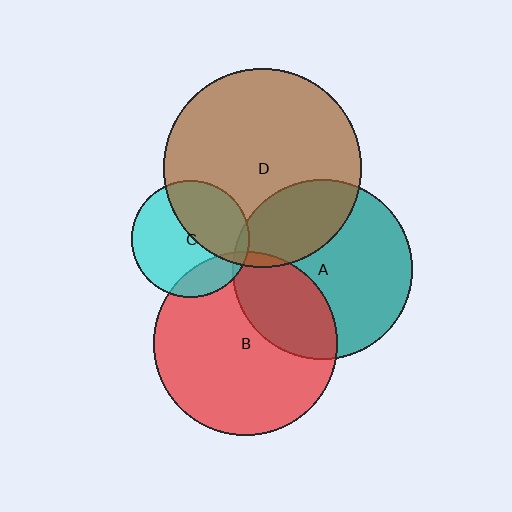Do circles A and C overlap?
Yes.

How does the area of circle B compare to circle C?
Approximately 2.5 times.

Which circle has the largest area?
Circle D (brown).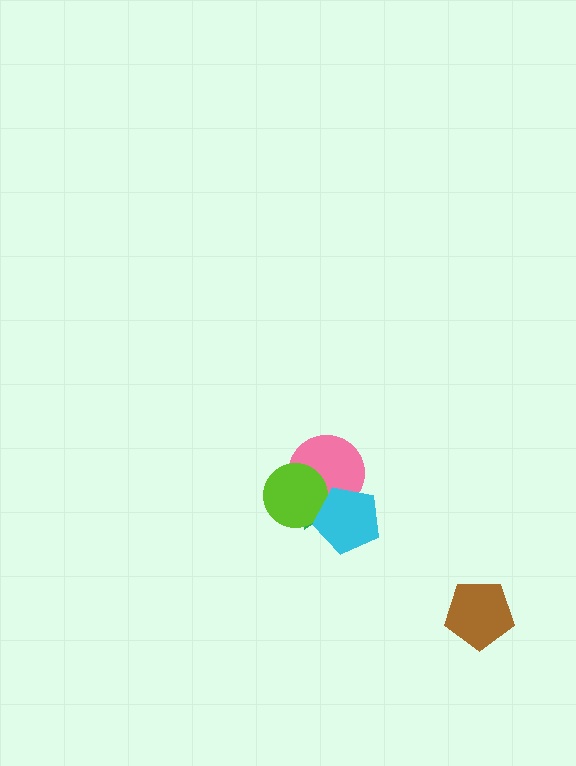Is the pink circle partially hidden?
Yes, it is partially covered by another shape.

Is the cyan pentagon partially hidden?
No, no other shape covers it.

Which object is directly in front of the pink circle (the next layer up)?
The lime circle is directly in front of the pink circle.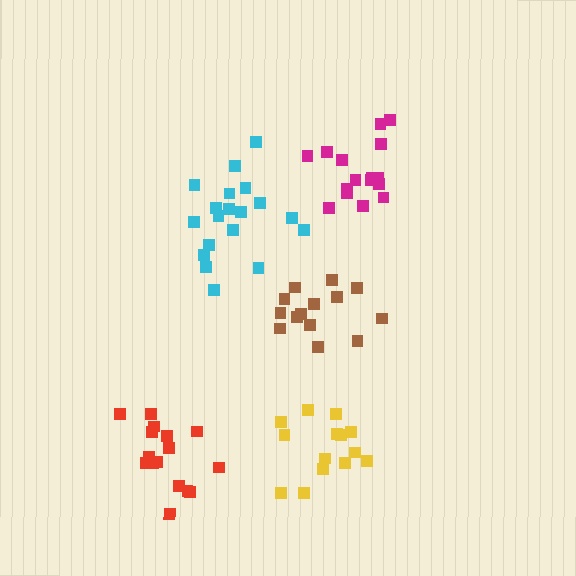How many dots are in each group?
Group 1: 16 dots, Group 2: 14 dots, Group 3: 19 dots, Group 4: 16 dots, Group 5: 14 dots (79 total).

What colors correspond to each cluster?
The clusters are colored: magenta, brown, cyan, red, yellow.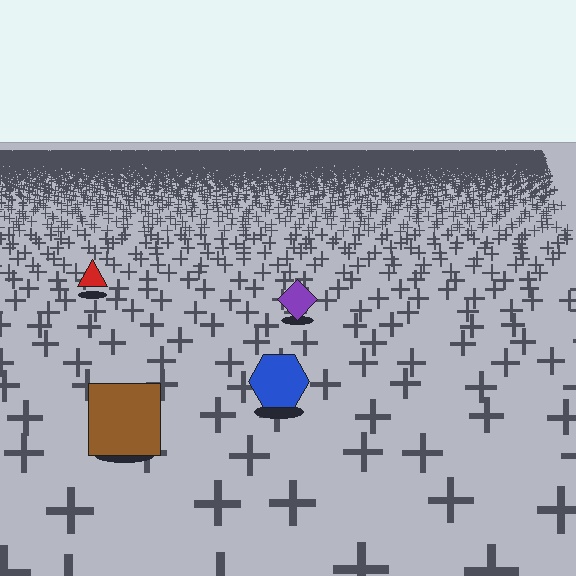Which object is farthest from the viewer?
The red triangle is farthest from the viewer. It appears smaller and the ground texture around it is denser.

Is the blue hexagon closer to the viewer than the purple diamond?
Yes. The blue hexagon is closer — you can tell from the texture gradient: the ground texture is coarser near it.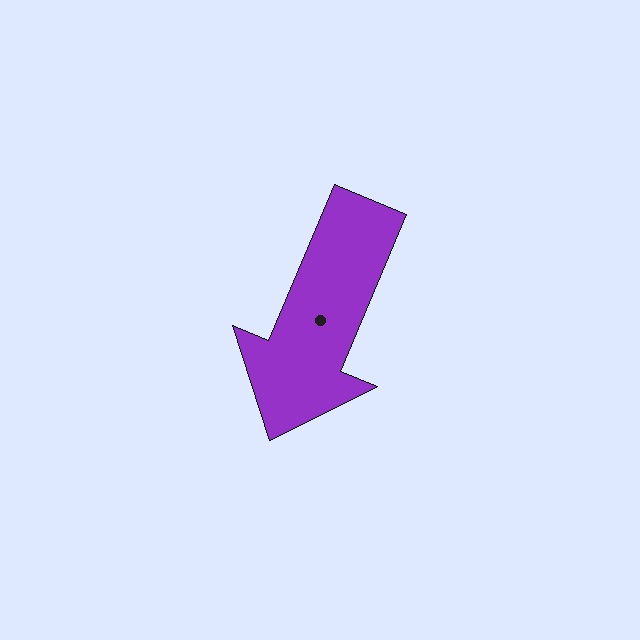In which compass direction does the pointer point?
Southwest.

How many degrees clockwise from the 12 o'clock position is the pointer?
Approximately 203 degrees.